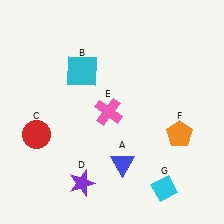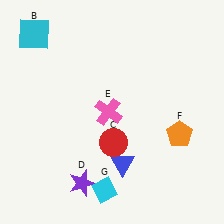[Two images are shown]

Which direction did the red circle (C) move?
The red circle (C) moved right.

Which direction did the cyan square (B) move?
The cyan square (B) moved left.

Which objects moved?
The objects that moved are: the cyan square (B), the red circle (C), the cyan diamond (G).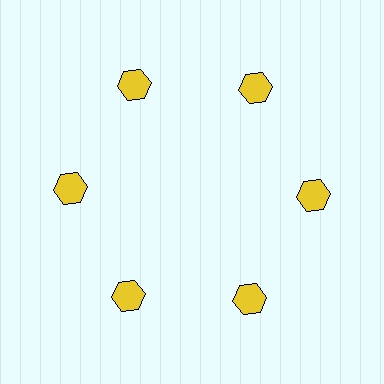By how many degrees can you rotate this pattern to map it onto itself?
The pattern maps onto itself every 60 degrees of rotation.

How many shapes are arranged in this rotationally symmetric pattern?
There are 6 shapes, arranged in 6 groups of 1.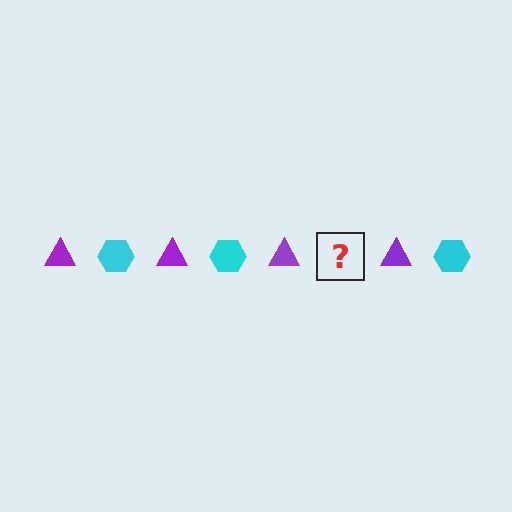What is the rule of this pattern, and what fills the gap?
The rule is that the pattern alternates between purple triangle and cyan hexagon. The gap should be filled with a cyan hexagon.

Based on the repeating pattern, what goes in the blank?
The blank should be a cyan hexagon.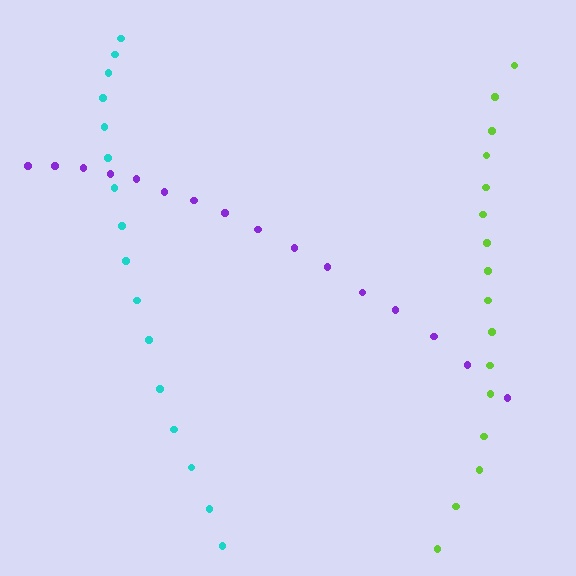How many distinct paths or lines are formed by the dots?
There are 3 distinct paths.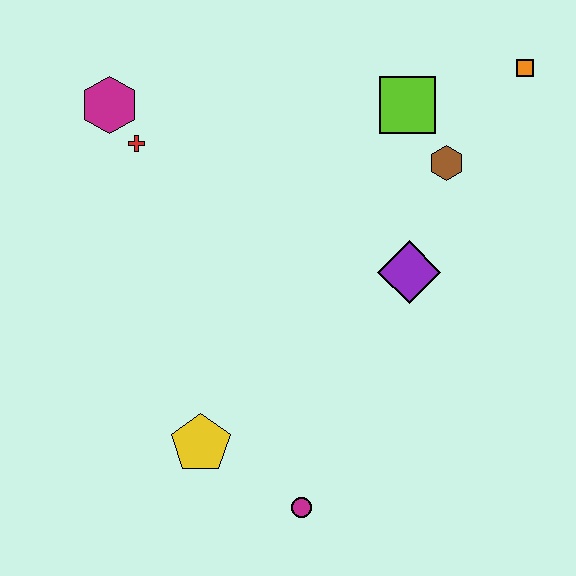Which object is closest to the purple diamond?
The brown hexagon is closest to the purple diamond.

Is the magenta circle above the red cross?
No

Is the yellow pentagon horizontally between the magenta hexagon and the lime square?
Yes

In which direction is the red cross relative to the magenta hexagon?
The red cross is below the magenta hexagon.